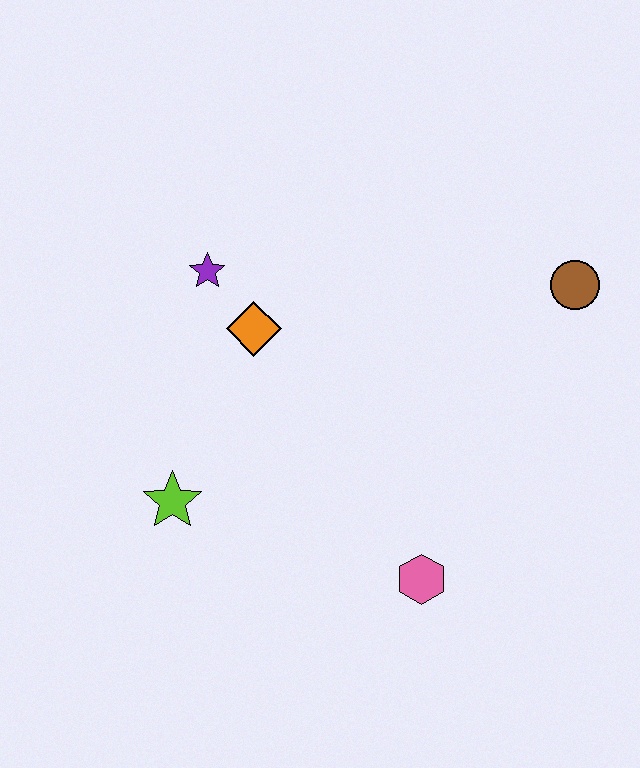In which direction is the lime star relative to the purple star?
The lime star is below the purple star.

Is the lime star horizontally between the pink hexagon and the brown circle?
No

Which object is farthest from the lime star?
The brown circle is farthest from the lime star.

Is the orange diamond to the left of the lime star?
No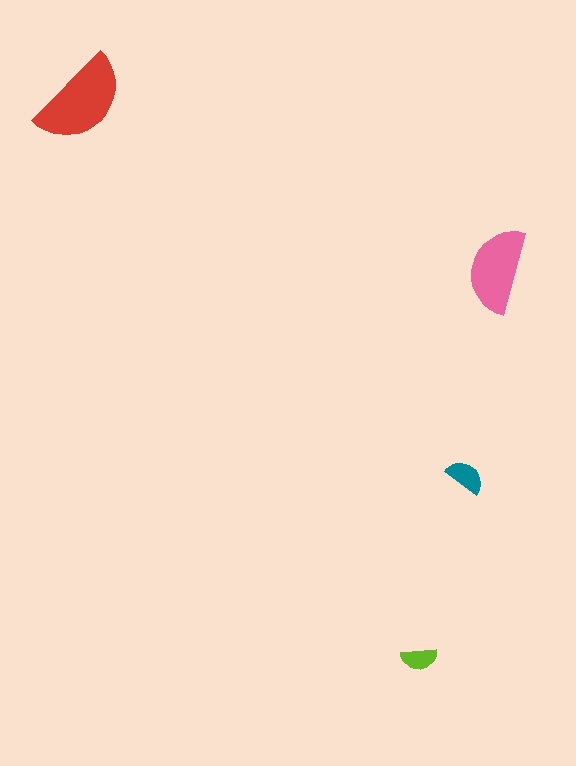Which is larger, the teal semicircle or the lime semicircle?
The teal one.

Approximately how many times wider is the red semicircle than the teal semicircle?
About 2.5 times wider.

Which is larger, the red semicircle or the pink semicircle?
The red one.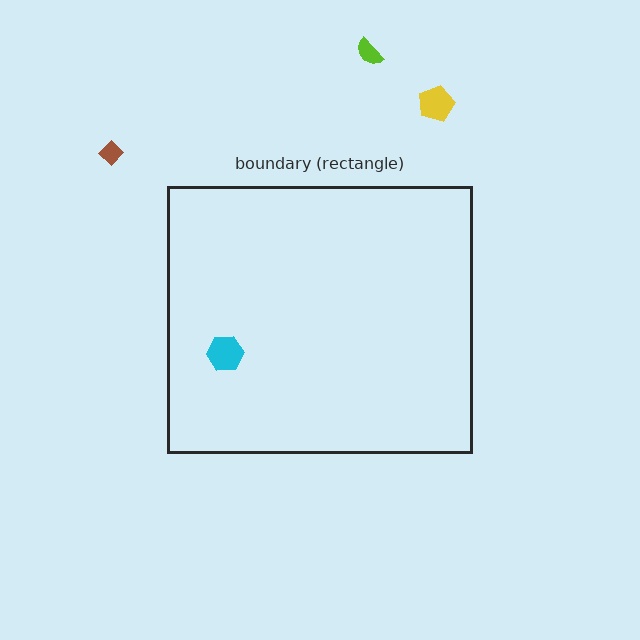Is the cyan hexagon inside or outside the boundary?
Inside.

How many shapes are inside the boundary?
1 inside, 3 outside.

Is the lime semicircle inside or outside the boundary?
Outside.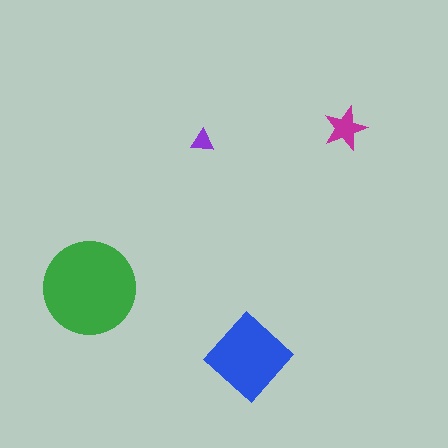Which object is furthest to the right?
The magenta star is rightmost.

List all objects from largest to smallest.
The green circle, the blue diamond, the magenta star, the purple triangle.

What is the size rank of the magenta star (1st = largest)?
3rd.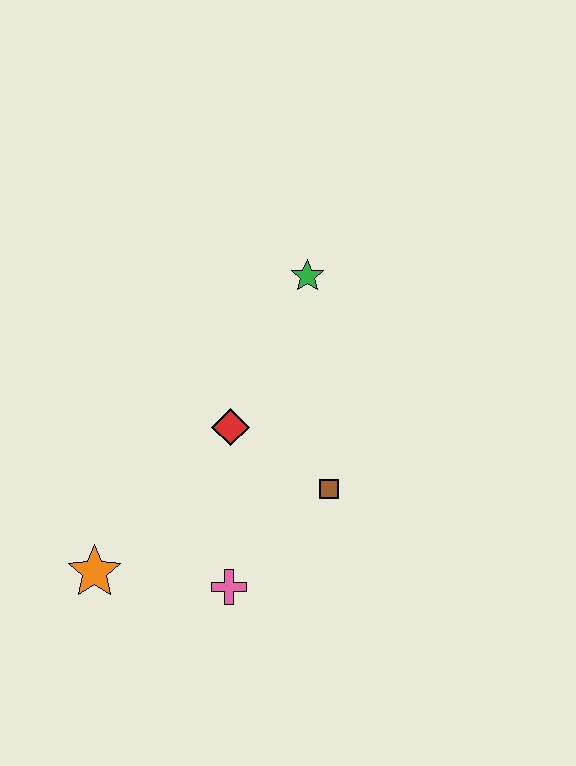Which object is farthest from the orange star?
The green star is farthest from the orange star.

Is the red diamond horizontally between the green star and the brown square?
No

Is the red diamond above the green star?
No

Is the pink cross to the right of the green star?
No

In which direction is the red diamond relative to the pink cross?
The red diamond is above the pink cross.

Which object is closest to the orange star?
The pink cross is closest to the orange star.